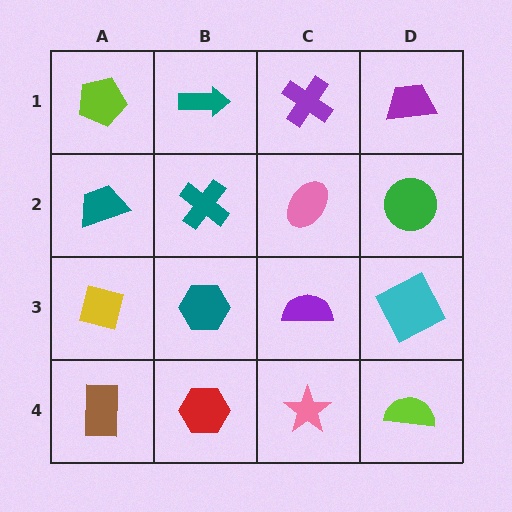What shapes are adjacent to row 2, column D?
A purple trapezoid (row 1, column D), a cyan square (row 3, column D), a pink ellipse (row 2, column C).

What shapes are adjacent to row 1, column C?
A pink ellipse (row 2, column C), a teal arrow (row 1, column B), a purple trapezoid (row 1, column D).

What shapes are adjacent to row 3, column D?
A green circle (row 2, column D), a lime semicircle (row 4, column D), a purple semicircle (row 3, column C).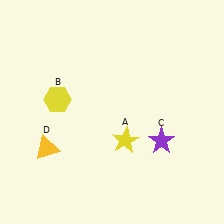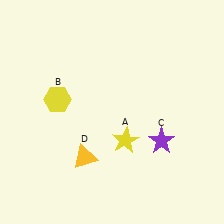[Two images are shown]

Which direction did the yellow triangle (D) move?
The yellow triangle (D) moved right.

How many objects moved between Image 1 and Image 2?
1 object moved between the two images.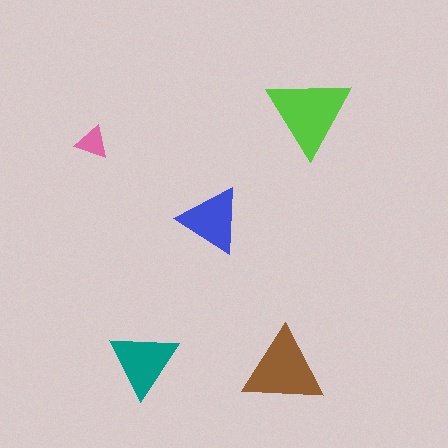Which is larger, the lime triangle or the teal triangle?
The lime one.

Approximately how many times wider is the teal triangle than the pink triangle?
About 2 times wider.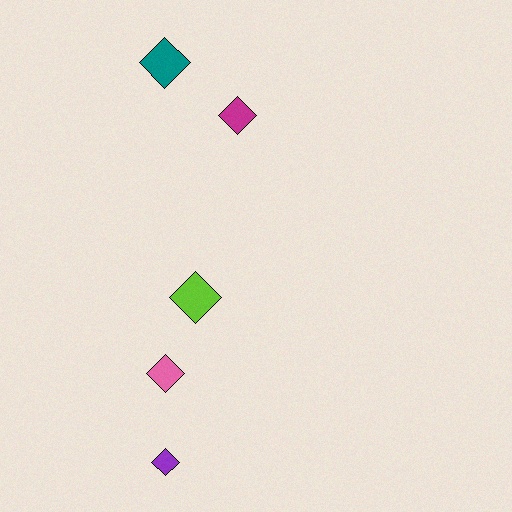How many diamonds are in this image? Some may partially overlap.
There are 5 diamonds.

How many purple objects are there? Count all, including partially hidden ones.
There is 1 purple object.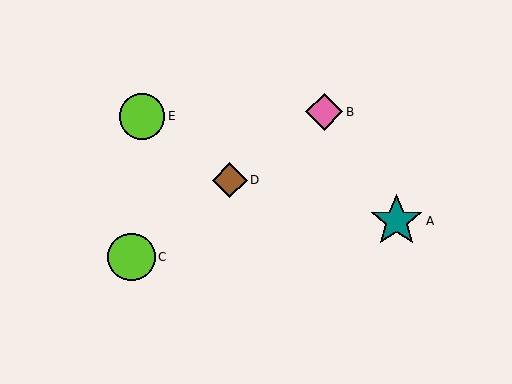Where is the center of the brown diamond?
The center of the brown diamond is at (230, 180).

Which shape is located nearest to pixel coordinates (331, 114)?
The pink diamond (labeled B) at (324, 112) is nearest to that location.